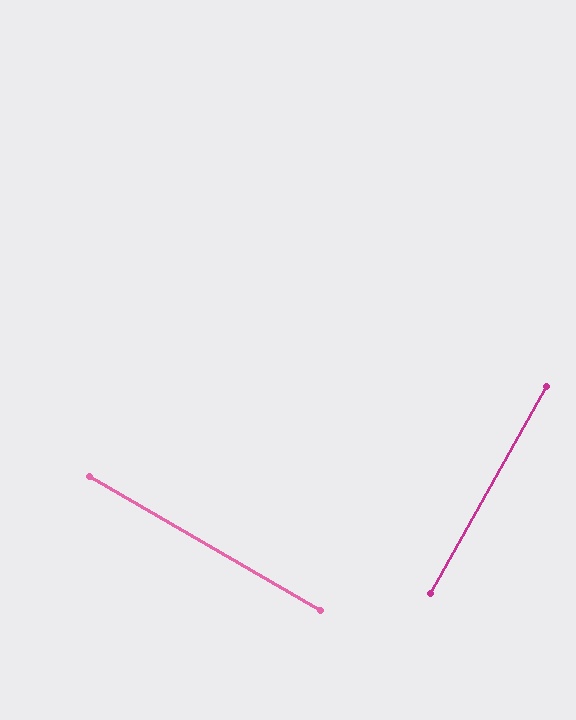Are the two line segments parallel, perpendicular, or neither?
Perpendicular — they meet at approximately 89°.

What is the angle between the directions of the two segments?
Approximately 89 degrees.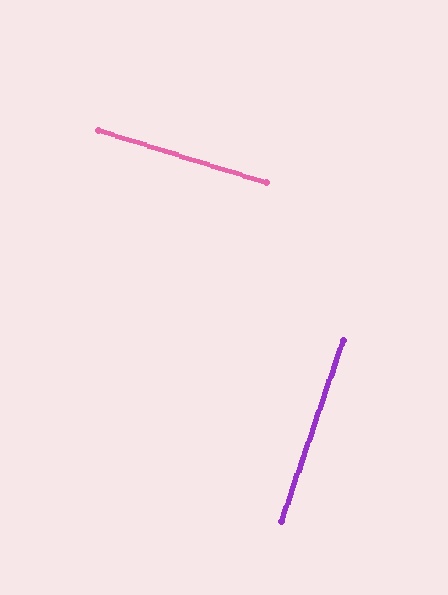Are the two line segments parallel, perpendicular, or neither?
Perpendicular — they meet at approximately 88°.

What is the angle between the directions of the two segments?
Approximately 88 degrees.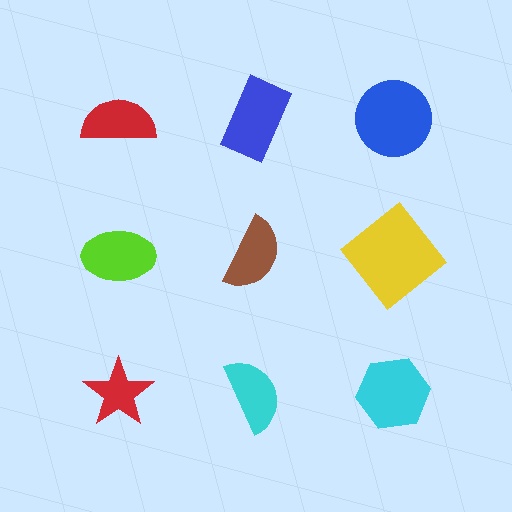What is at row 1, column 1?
A red semicircle.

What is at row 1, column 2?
A blue rectangle.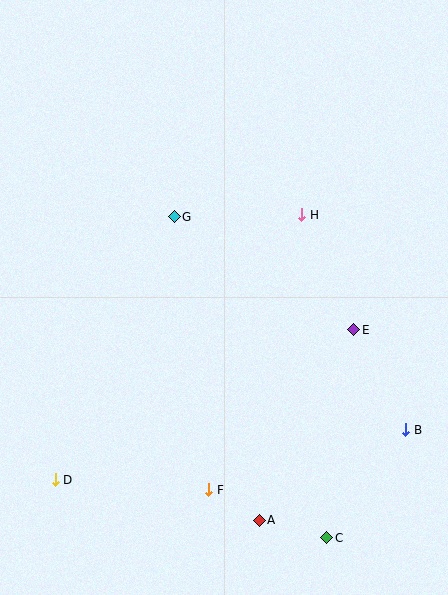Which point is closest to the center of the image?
Point G at (174, 217) is closest to the center.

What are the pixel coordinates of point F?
Point F is at (209, 490).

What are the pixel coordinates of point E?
Point E is at (354, 330).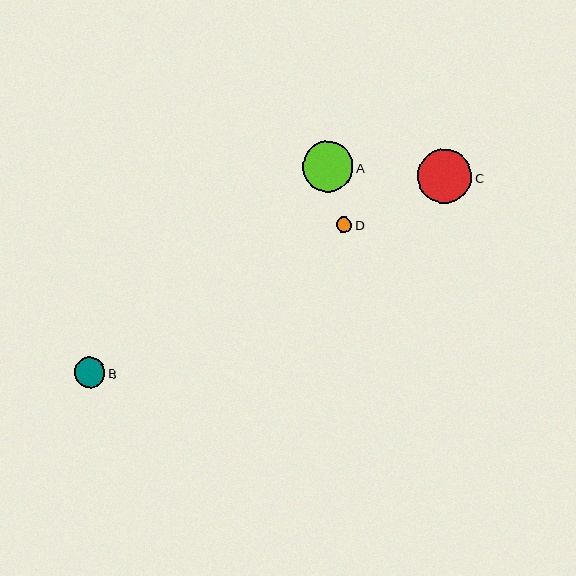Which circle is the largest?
Circle C is the largest with a size of approximately 54 pixels.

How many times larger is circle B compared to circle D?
Circle B is approximately 2.0 times the size of circle D.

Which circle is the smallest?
Circle D is the smallest with a size of approximately 16 pixels.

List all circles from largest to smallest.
From largest to smallest: C, A, B, D.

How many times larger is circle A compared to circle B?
Circle A is approximately 1.7 times the size of circle B.